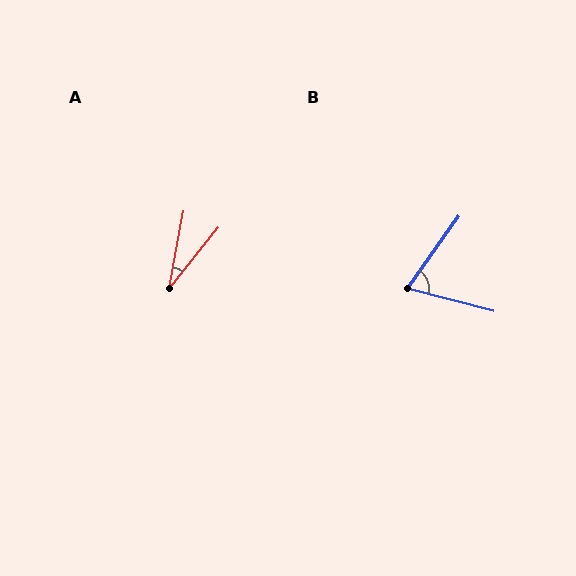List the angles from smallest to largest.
A (28°), B (70°).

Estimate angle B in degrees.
Approximately 70 degrees.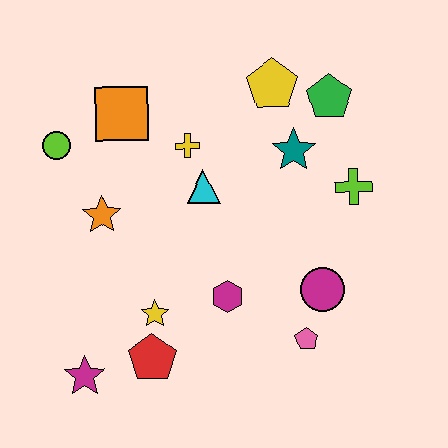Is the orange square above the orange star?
Yes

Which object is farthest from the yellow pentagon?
The magenta star is farthest from the yellow pentagon.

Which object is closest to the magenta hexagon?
The yellow star is closest to the magenta hexagon.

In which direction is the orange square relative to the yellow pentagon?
The orange square is to the left of the yellow pentagon.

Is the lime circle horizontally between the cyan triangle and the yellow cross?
No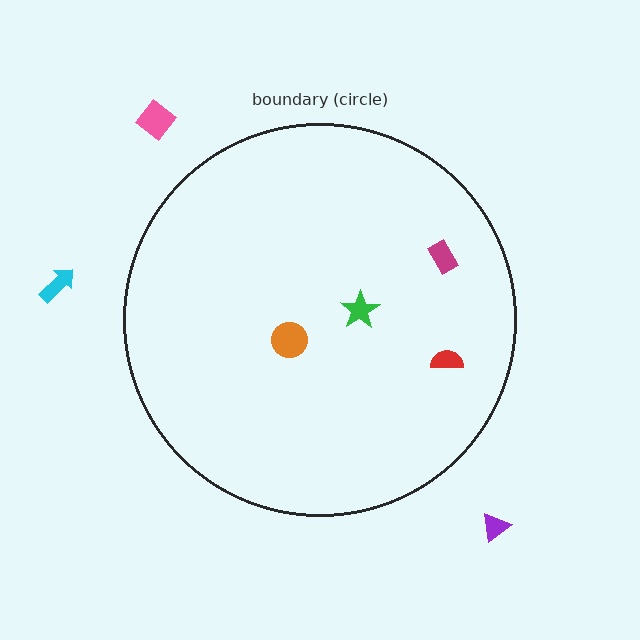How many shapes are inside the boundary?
4 inside, 3 outside.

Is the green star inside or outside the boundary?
Inside.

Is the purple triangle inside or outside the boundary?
Outside.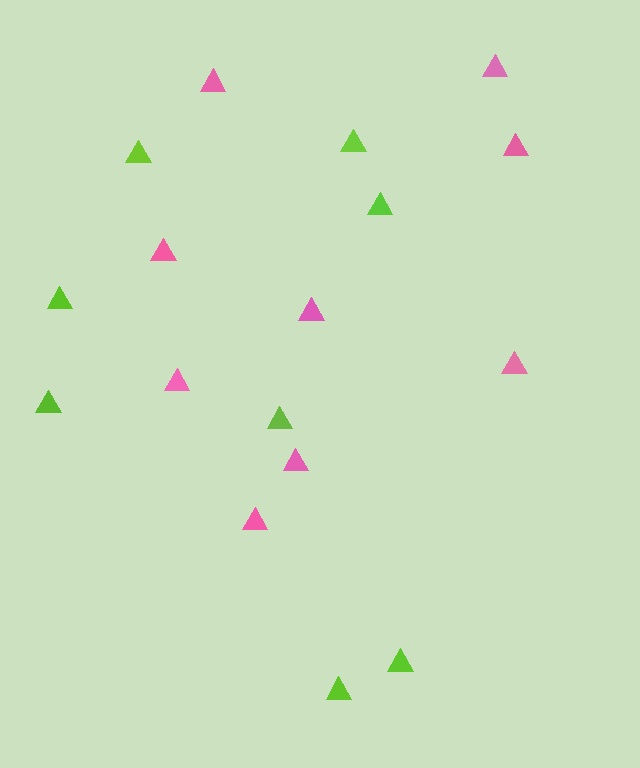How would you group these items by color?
There are 2 groups: one group of lime triangles (8) and one group of pink triangles (9).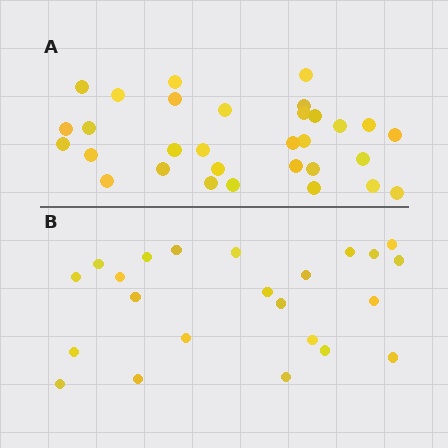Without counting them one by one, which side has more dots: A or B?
Region A (the top region) has more dots.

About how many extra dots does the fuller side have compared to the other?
Region A has roughly 8 or so more dots than region B.